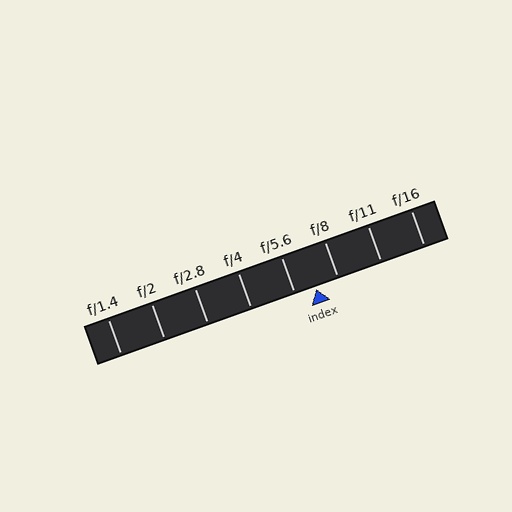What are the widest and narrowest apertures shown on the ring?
The widest aperture shown is f/1.4 and the narrowest is f/16.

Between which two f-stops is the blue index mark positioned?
The index mark is between f/5.6 and f/8.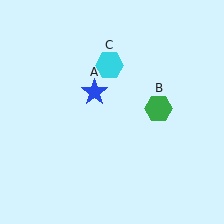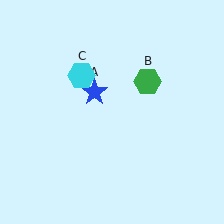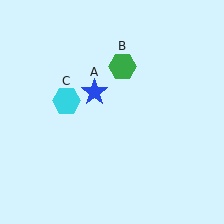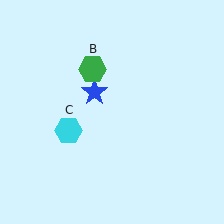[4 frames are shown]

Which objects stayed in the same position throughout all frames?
Blue star (object A) remained stationary.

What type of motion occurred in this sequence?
The green hexagon (object B), cyan hexagon (object C) rotated counterclockwise around the center of the scene.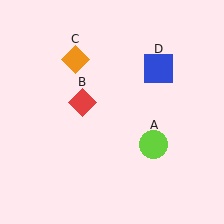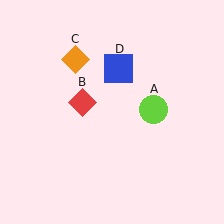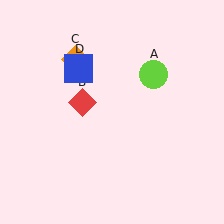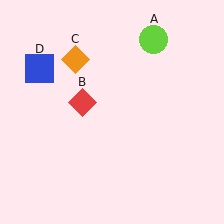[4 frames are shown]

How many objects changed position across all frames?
2 objects changed position: lime circle (object A), blue square (object D).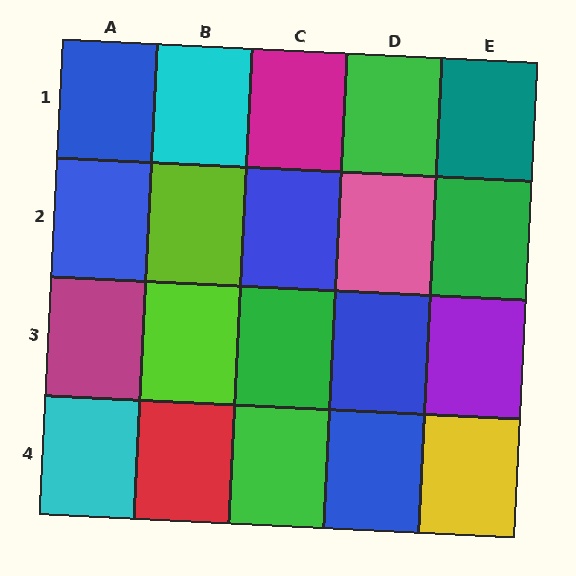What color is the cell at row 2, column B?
Lime.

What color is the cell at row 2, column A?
Blue.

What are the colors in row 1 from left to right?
Blue, cyan, magenta, green, teal.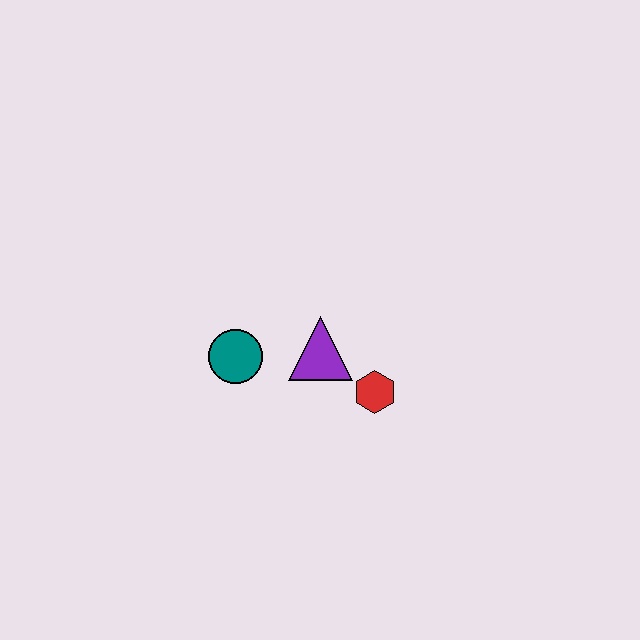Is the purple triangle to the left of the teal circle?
No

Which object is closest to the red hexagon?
The purple triangle is closest to the red hexagon.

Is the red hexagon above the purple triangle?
No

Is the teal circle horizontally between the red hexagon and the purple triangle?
No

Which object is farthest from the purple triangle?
The teal circle is farthest from the purple triangle.